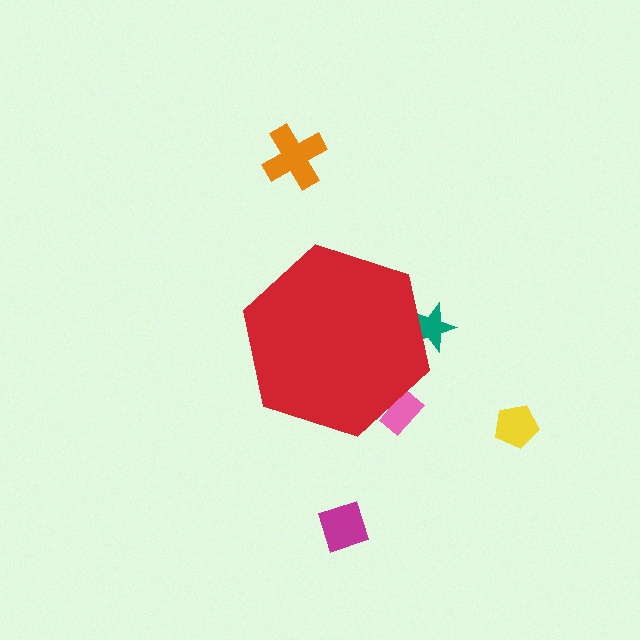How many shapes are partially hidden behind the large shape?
2 shapes are partially hidden.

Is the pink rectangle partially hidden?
Yes, the pink rectangle is partially hidden behind the red hexagon.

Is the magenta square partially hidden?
No, the magenta square is fully visible.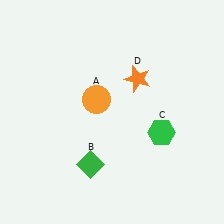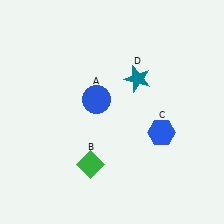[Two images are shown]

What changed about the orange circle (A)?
In Image 1, A is orange. In Image 2, it changed to blue.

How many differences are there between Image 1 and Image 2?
There are 3 differences between the two images.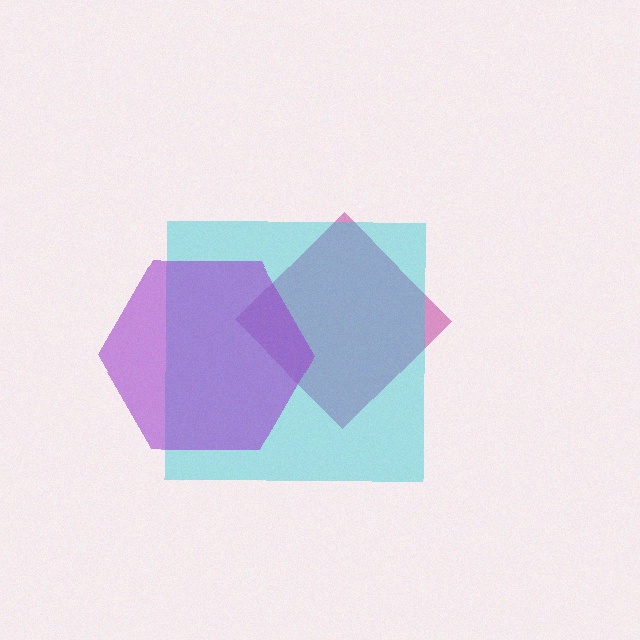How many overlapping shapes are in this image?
There are 3 overlapping shapes in the image.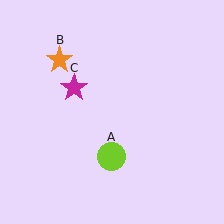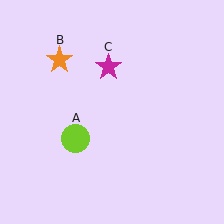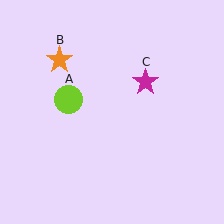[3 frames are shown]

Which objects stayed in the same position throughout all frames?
Orange star (object B) remained stationary.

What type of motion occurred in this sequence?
The lime circle (object A), magenta star (object C) rotated clockwise around the center of the scene.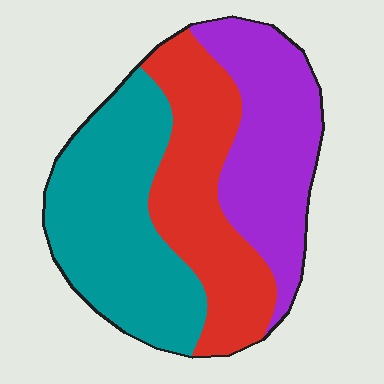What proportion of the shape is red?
Red covers 31% of the shape.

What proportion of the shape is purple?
Purple covers about 30% of the shape.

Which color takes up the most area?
Teal, at roughly 40%.